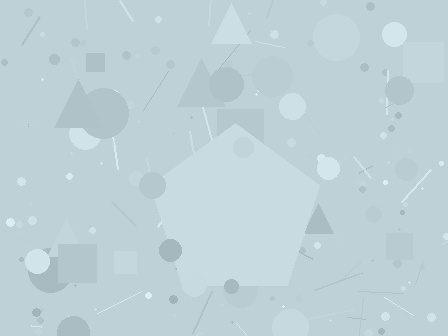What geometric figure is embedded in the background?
A pentagon is embedded in the background.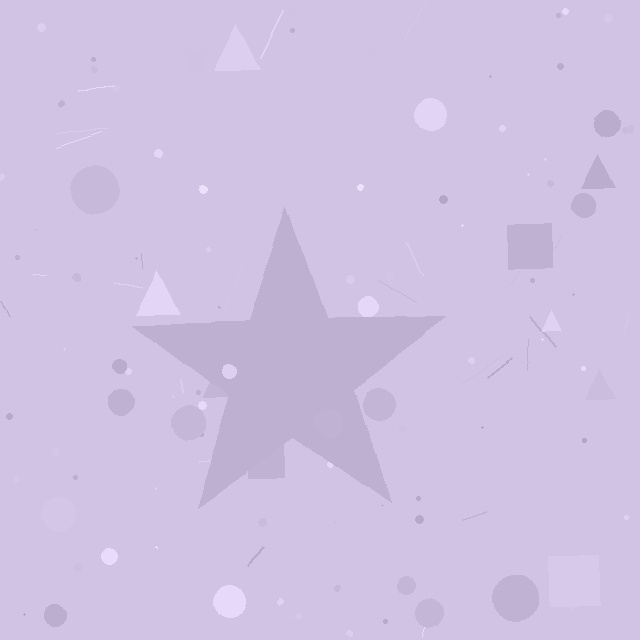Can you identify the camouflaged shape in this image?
The camouflaged shape is a star.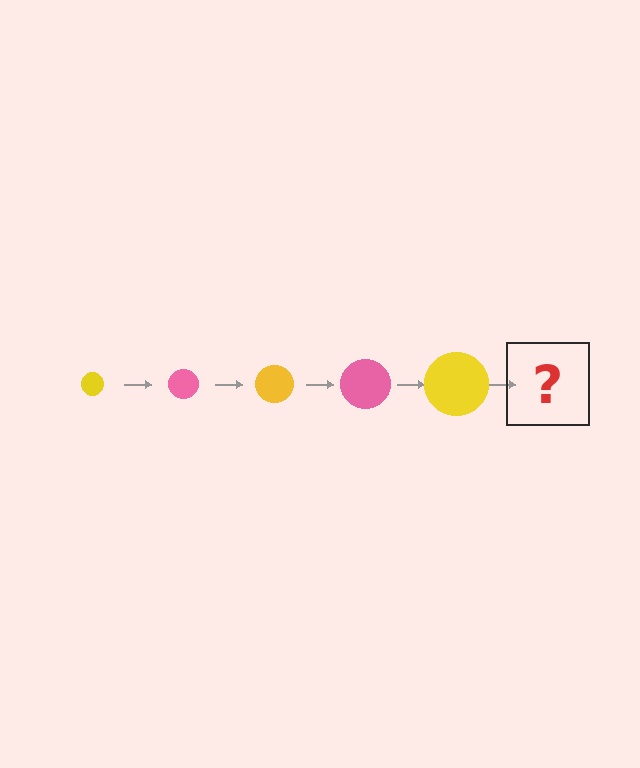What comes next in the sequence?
The next element should be a pink circle, larger than the previous one.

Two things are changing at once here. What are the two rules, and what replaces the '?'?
The two rules are that the circle grows larger each step and the color cycles through yellow and pink. The '?' should be a pink circle, larger than the previous one.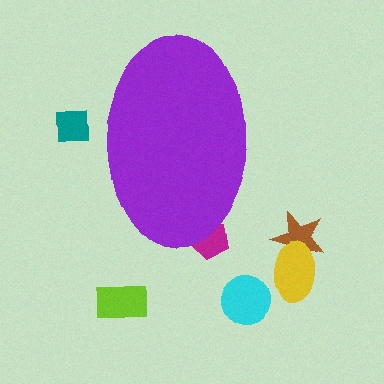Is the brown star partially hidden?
No, the brown star is fully visible.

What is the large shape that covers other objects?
A purple ellipse.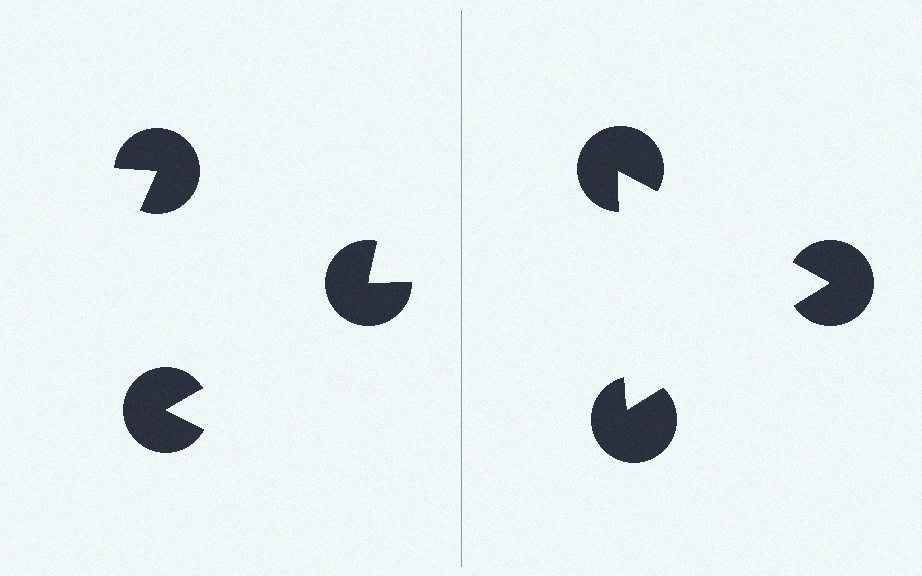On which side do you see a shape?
An illusory triangle appears on the right side. On the left side the wedge cuts are rotated, so no coherent shape forms.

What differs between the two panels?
The pac-man discs are positioned identically on both sides; only the wedge orientations differ. On the right they align to a triangle; on the left they are misaligned.